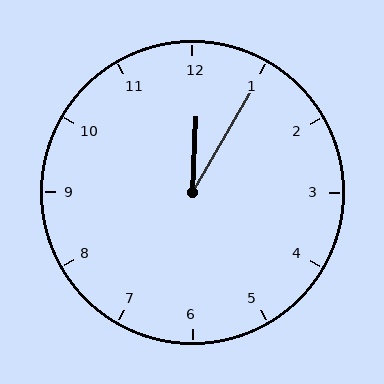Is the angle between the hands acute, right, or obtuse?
It is acute.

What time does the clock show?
12:05.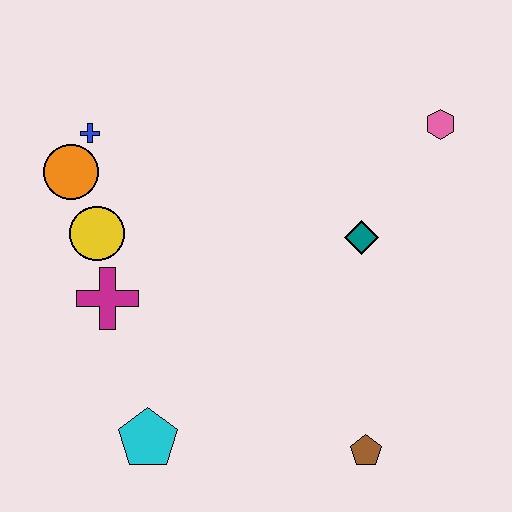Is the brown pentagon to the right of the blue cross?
Yes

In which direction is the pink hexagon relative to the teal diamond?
The pink hexagon is above the teal diamond.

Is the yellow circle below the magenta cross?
No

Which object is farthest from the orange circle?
The brown pentagon is farthest from the orange circle.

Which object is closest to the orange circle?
The blue cross is closest to the orange circle.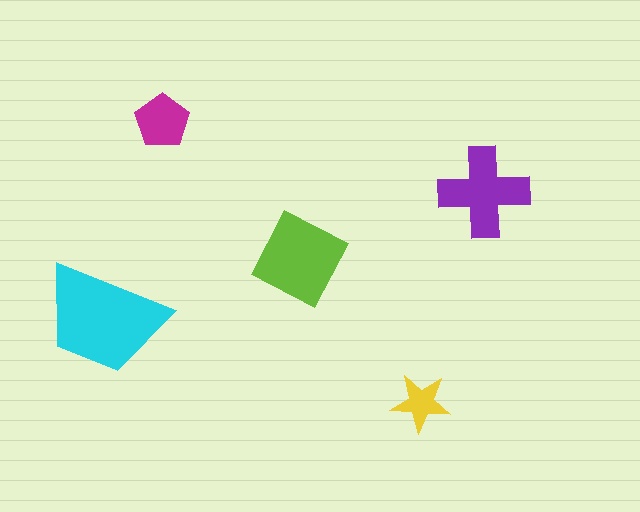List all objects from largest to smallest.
The cyan trapezoid, the lime square, the purple cross, the magenta pentagon, the yellow star.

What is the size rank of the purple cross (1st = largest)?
3rd.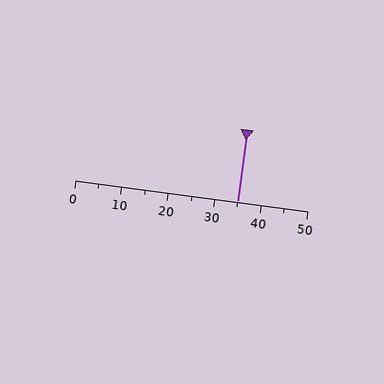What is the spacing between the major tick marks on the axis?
The major ticks are spaced 10 apart.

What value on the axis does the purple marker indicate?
The marker indicates approximately 35.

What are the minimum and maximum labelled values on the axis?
The axis runs from 0 to 50.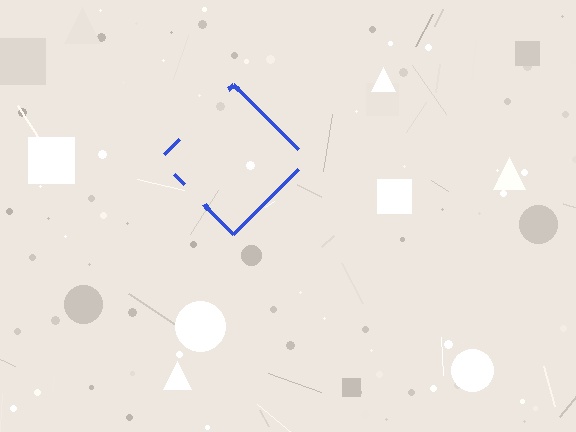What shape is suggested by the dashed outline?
The dashed outline suggests a diamond.